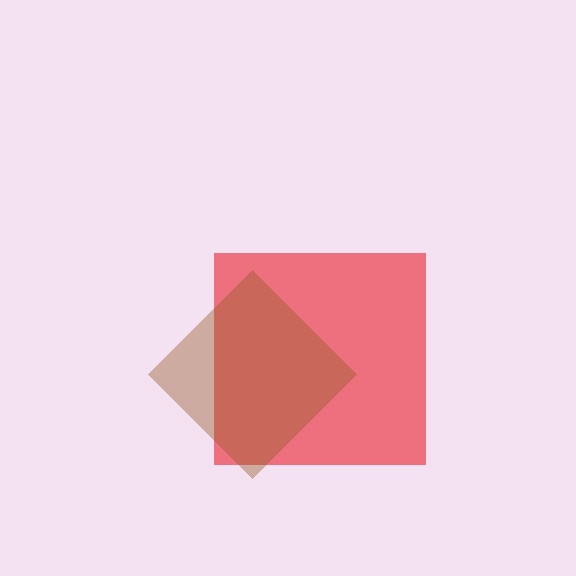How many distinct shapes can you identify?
There are 2 distinct shapes: a red square, a brown diamond.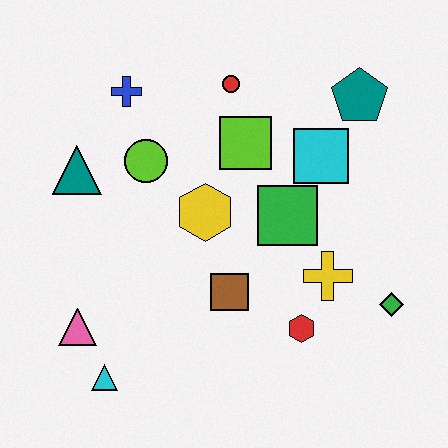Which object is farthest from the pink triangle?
The teal pentagon is farthest from the pink triangle.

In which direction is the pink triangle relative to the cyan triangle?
The pink triangle is above the cyan triangle.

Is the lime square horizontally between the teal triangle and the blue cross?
No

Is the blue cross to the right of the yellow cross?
No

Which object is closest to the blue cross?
The lime circle is closest to the blue cross.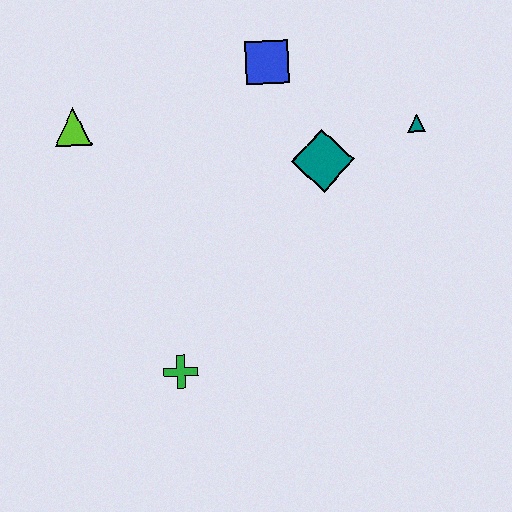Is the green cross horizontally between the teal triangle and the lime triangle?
Yes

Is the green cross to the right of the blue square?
No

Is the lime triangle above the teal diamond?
Yes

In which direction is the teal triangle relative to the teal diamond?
The teal triangle is to the right of the teal diamond.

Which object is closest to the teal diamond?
The teal triangle is closest to the teal diamond.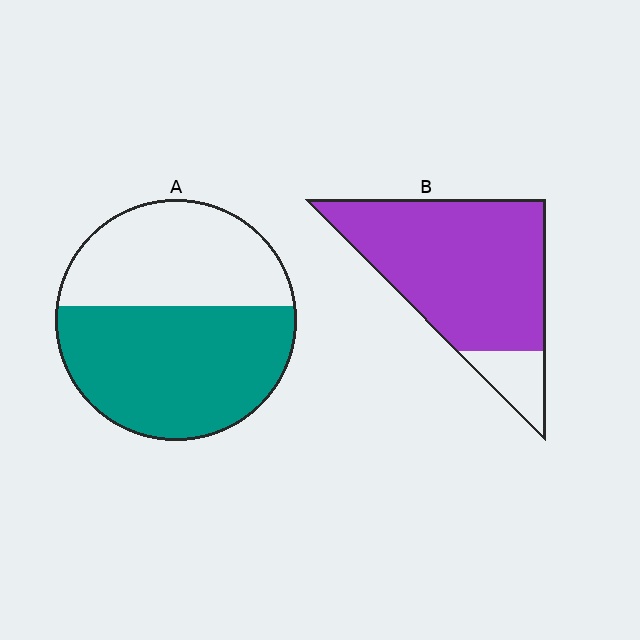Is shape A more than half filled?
Yes.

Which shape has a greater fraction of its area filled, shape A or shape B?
Shape B.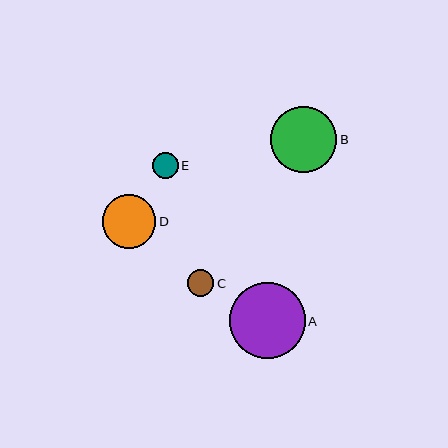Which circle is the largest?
Circle A is the largest with a size of approximately 76 pixels.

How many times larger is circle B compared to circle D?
Circle B is approximately 1.2 times the size of circle D.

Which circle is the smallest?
Circle E is the smallest with a size of approximately 26 pixels.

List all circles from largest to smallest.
From largest to smallest: A, B, D, C, E.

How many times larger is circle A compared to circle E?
Circle A is approximately 3.0 times the size of circle E.